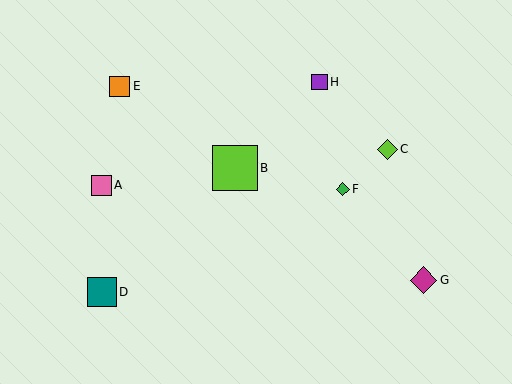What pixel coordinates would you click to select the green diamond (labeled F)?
Click at (343, 189) to select the green diamond F.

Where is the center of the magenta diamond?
The center of the magenta diamond is at (424, 280).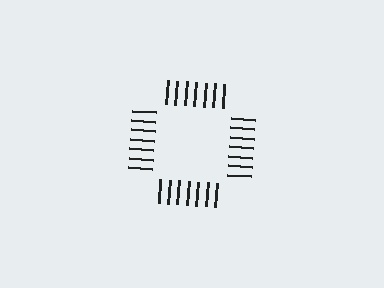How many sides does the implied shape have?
4 sides — the line-ends trace a square.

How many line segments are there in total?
28 — 7 along each of the 4 edges.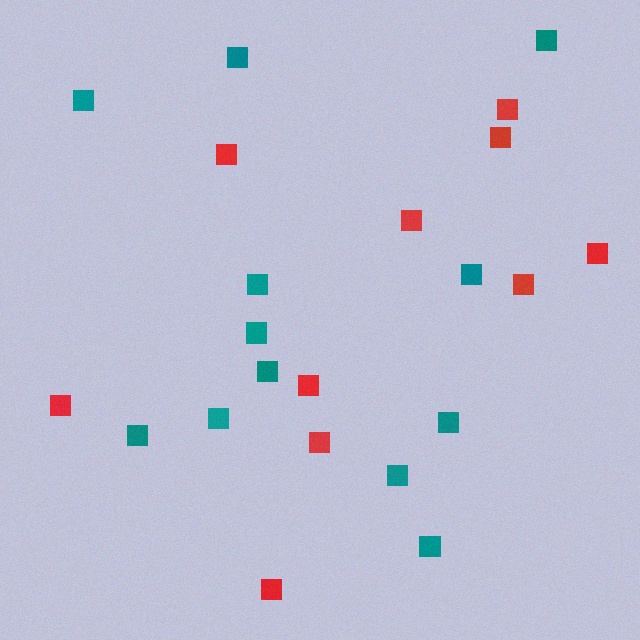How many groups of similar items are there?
There are 2 groups: one group of red squares (10) and one group of teal squares (12).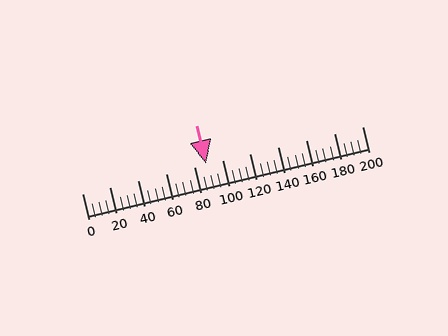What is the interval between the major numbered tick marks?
The major tick marks are spaced 20 units apart.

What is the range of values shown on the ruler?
The ruler shows values from 0 to 200.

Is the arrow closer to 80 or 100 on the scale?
The arrow is closer to 80.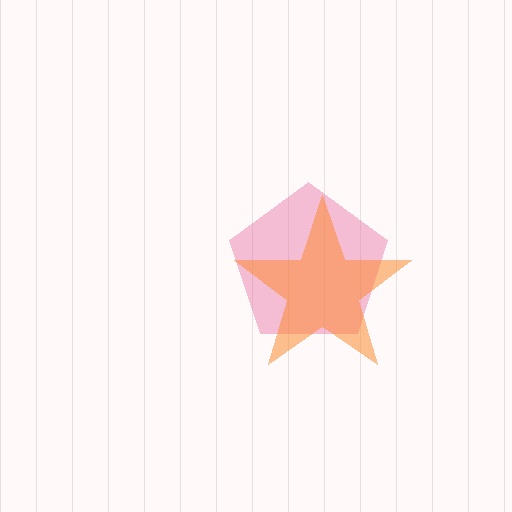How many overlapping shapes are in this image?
There are 2 overlapping shapes in the image.